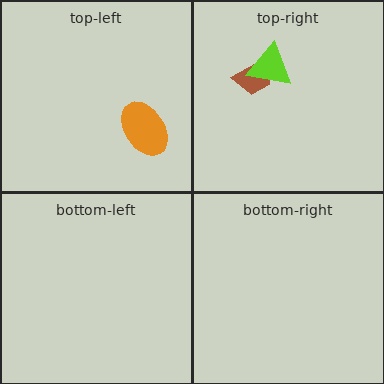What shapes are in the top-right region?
The brown trapezoid, the lime triangle.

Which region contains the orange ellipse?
The top-left region.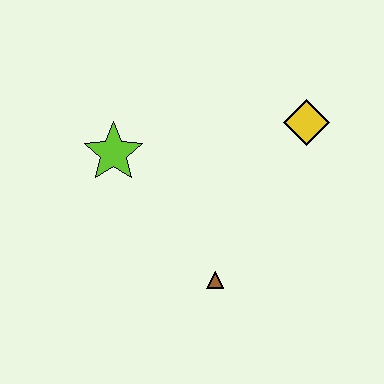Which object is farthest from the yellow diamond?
The lime star is farthest from the yellow diamond.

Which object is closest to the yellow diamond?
The brown triangle is closest to the yellow diamond.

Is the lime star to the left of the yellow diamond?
Yes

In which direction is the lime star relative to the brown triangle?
The lime star is above the brown triangle.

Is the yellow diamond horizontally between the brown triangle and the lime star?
No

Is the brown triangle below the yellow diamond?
Yes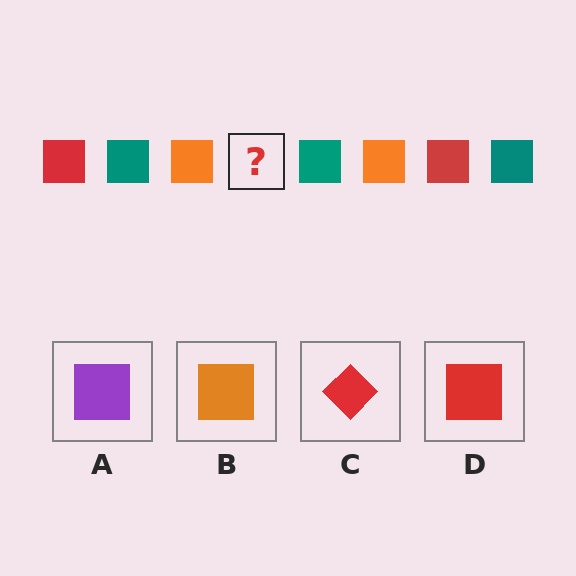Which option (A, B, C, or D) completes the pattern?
D.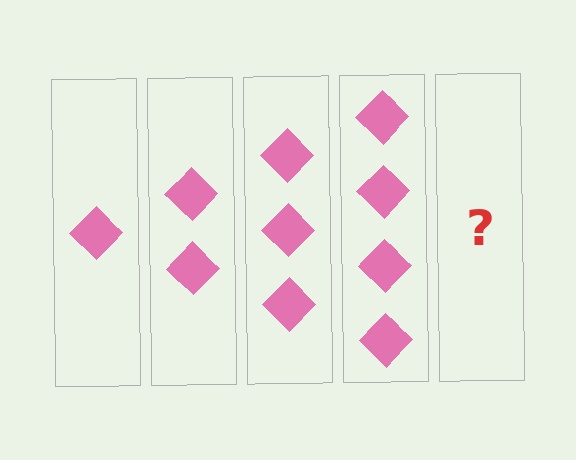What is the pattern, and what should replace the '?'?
The pattern is that each step adds one more diamond. The '?' should be 5 diamonds.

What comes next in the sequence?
The next element should be 5 diamonds.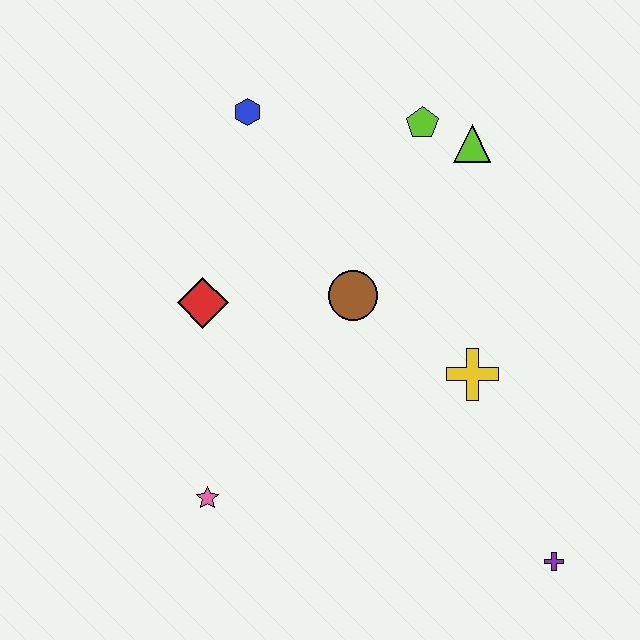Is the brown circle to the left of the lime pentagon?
Yes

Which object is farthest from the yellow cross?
The blue hexagon is farthest from the yellow cross.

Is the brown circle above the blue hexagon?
No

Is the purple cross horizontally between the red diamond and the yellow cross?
No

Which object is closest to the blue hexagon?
The lime pentagon is closest to the blue hexagon.